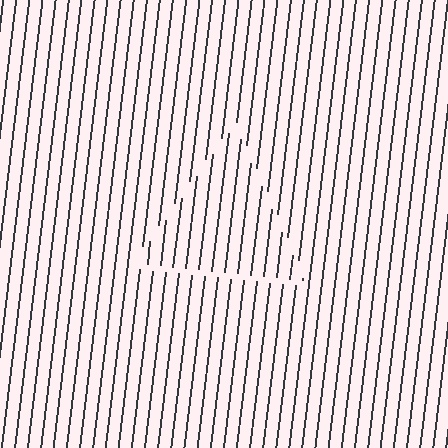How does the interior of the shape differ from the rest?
The interior of the shape contains the same grating, shifted by half a period — the contour is defined by the phase discontinuity where line-ends from the inner and outer gratings abut.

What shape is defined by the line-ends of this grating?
An illusory triangle. The interior of the shape contains the same grating, shifted by half a period — the contour is defined by the phase discontinuity where line-ends from the inner and outer gratings abut.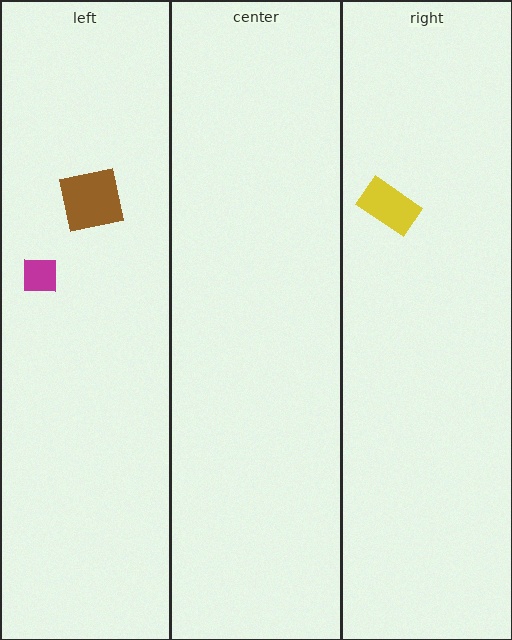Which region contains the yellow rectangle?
The right region.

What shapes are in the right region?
The yellow rectangle.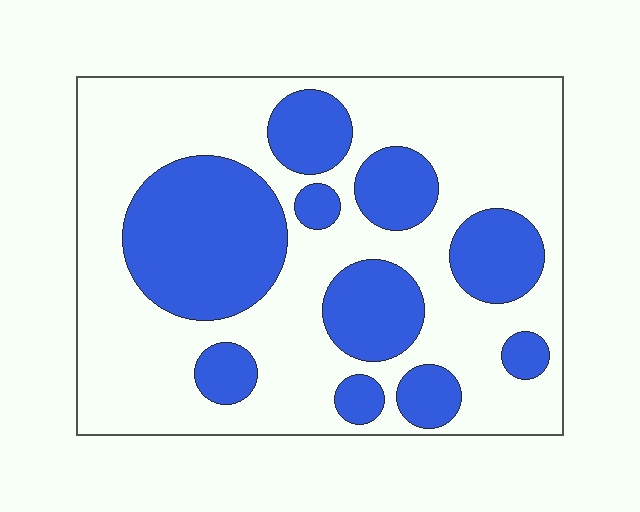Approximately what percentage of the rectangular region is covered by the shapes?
Approximately 35%.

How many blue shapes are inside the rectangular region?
10.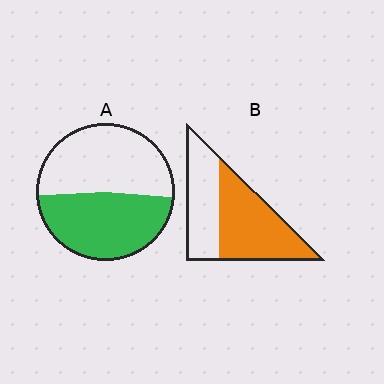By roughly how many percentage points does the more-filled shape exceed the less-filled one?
By roughly 10 percentage points (B over A).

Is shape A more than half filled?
Roughly half.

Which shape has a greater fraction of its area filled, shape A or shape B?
Shape B.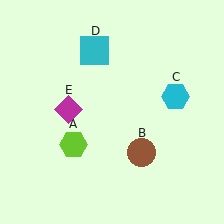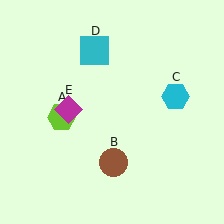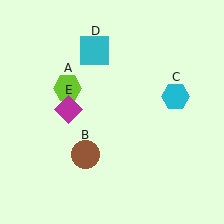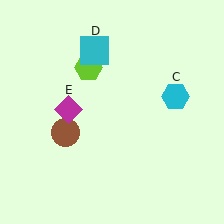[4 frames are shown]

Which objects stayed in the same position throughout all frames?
Cyan hexagon (object C) and cyan square (object D) and magenta diamond (object E) remained stationary.